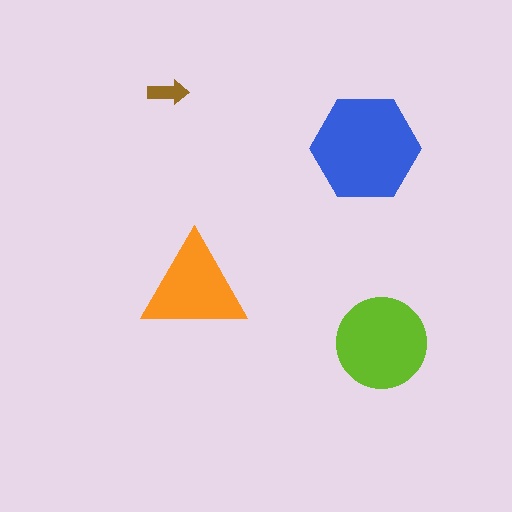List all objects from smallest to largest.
The brown arrow, the orange triangle, the lime circle, the blue hexagon.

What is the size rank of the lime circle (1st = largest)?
2nd.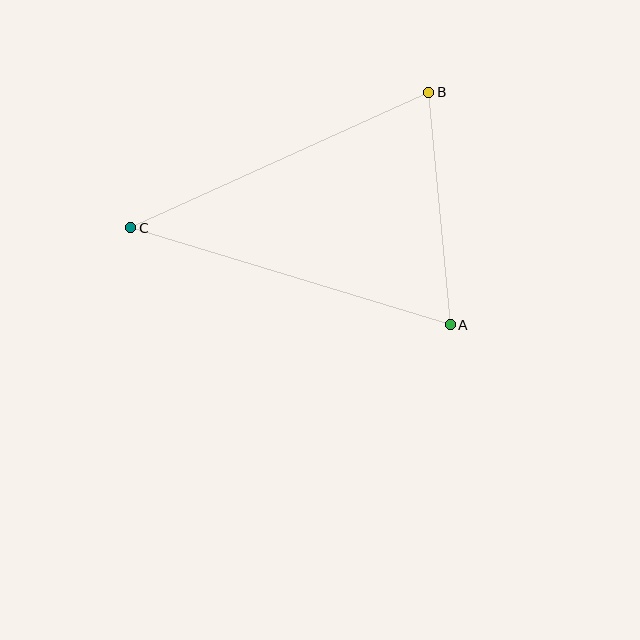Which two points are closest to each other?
Points A and B are closest to each other.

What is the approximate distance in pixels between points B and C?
The distance between B and C is approximately 327 pixels.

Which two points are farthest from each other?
Points A and C are farthest from each other.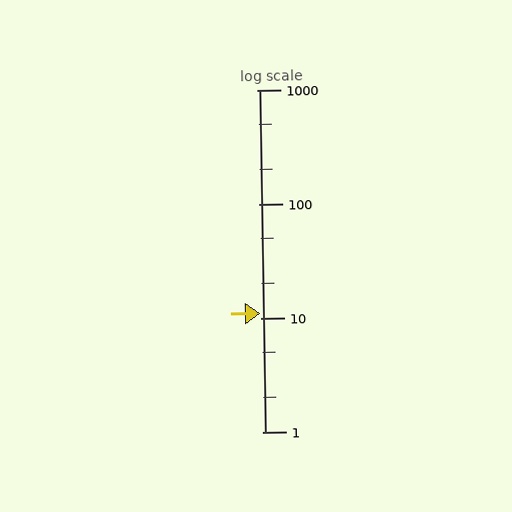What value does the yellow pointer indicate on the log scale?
The pointer indicates approximately 11.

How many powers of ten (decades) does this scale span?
The scale spans 3 decades, from 1 to 1000.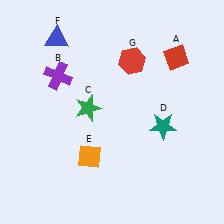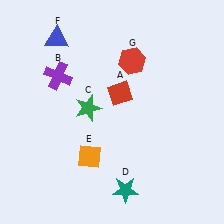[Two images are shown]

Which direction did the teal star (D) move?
The teal star (D) moved down.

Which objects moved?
The objects that moved are: the red diamond (A), the teal star (D).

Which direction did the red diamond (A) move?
The red diamond (A) moved left.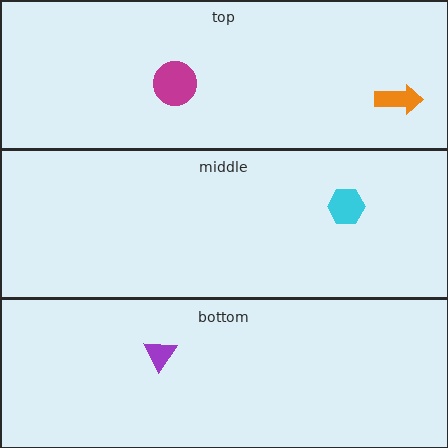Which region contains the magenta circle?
The top region.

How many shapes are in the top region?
2.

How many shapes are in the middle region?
1.